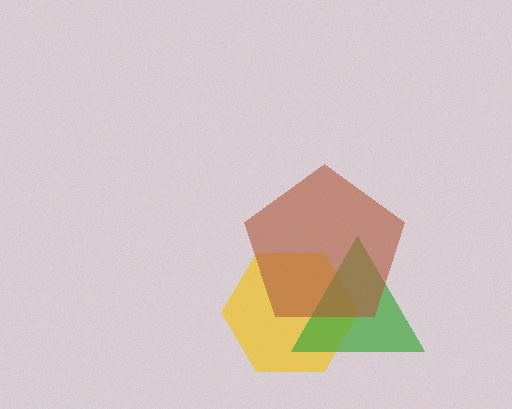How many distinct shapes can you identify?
There are 3 distinct shapes: a yellow hexagon, a green triangle, a brown pentagon.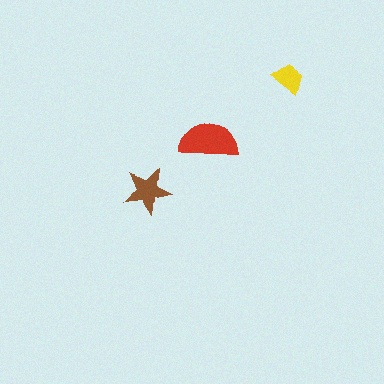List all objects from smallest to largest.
The yellow trapezoid, the brown star, the red semicircle.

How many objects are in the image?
There are 3 objects in the image.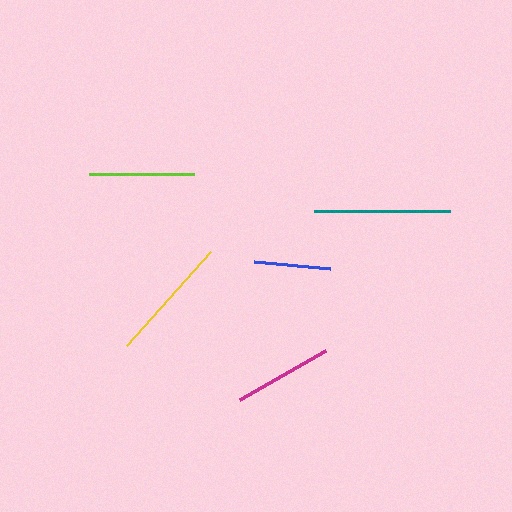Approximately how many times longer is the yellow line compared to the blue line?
The yellow line is approximately 1.7 times the length of the blue line.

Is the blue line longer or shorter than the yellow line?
The yellow line is longer than the blue line.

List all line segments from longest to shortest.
From longest to shortest: teal, yellow, lime, magenta, blue.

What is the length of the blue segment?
The blue segment is approximately 76 pixels long.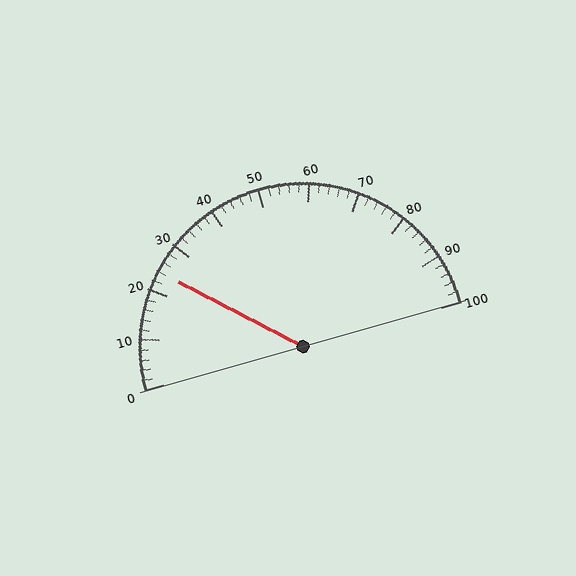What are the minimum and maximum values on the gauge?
The gauge ranges from 0 to 100.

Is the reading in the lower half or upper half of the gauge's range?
The reading is in the lower half of the range (0 to 100).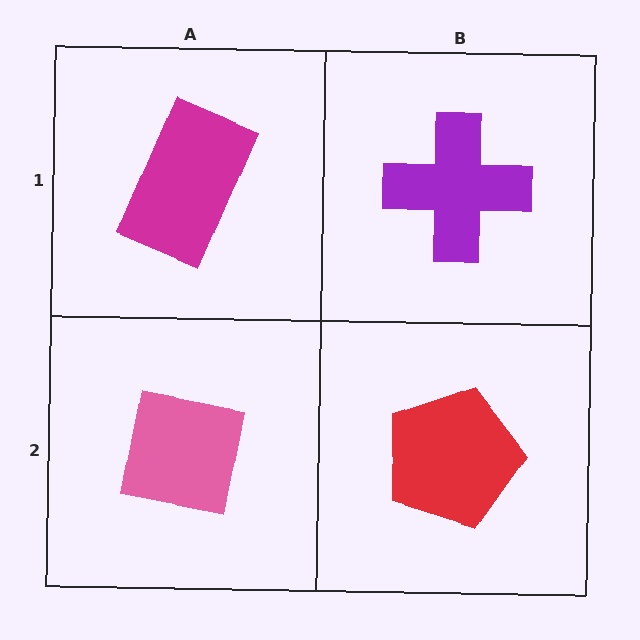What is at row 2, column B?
A red pentagon.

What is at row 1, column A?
A magenta rectangle.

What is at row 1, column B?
A purple cross.